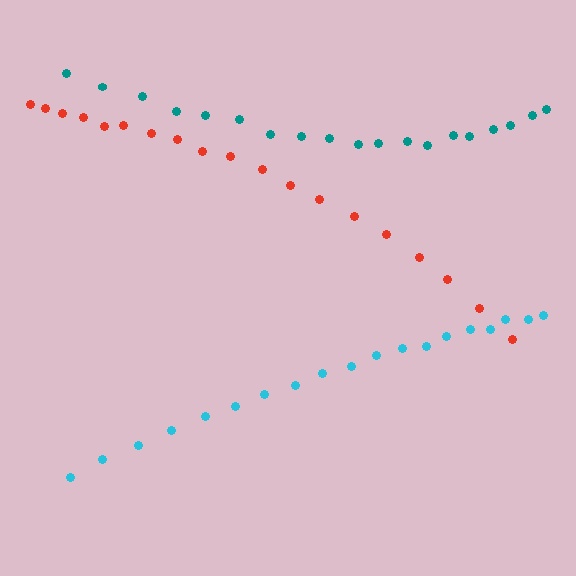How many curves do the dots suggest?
There are 3 distinct paths.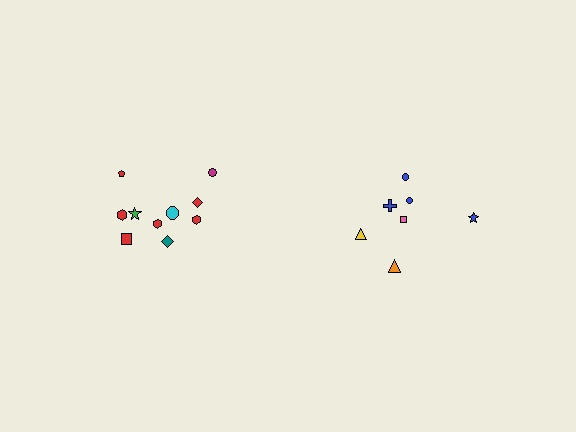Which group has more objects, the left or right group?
The left group.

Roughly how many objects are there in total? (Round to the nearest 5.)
Roughly 15 objects in total.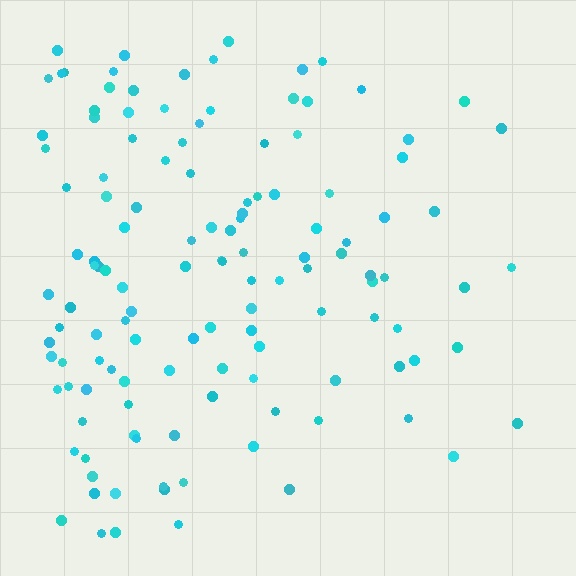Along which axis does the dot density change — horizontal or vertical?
Horizontal.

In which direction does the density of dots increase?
From right to left, with the left side densest.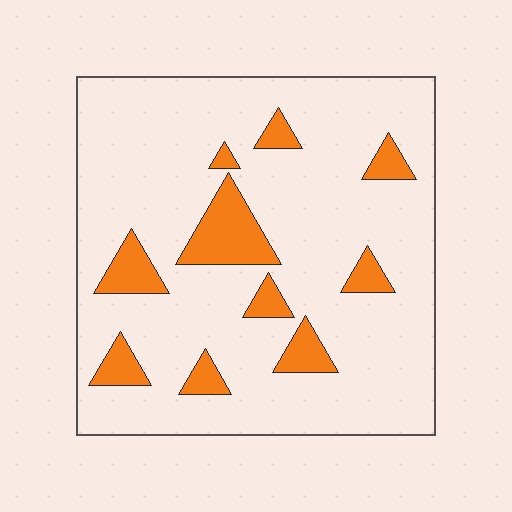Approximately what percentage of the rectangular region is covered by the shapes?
Approximately 15%.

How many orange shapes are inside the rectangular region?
10.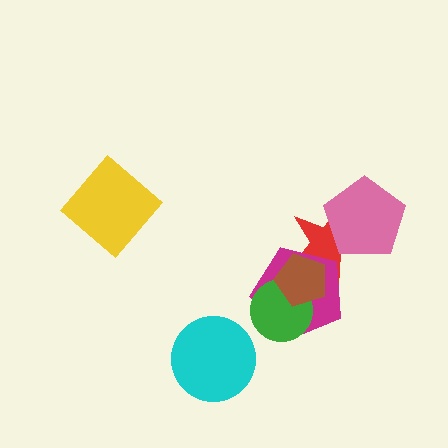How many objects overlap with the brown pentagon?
3 objects overlap with the brown pentagon.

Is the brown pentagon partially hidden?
No, no other shape covers it.